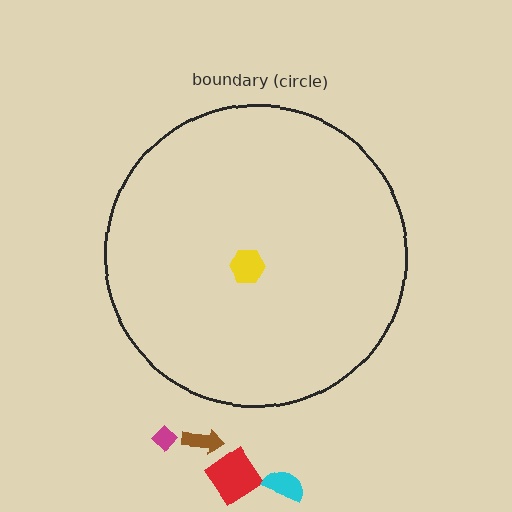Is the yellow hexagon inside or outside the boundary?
Inside.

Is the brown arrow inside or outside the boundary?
Outside.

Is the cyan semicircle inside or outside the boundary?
Outside.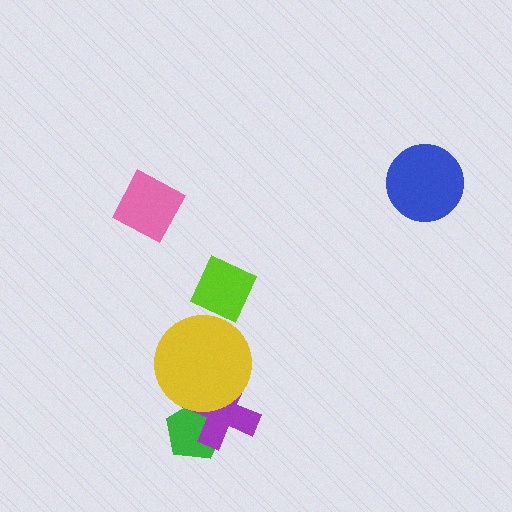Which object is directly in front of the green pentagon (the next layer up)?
The purple cross is directly in front of the green pentagon.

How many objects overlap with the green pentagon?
2 objects overlap with the green pentagon.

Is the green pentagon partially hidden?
Yes, it is partially covered by another shape.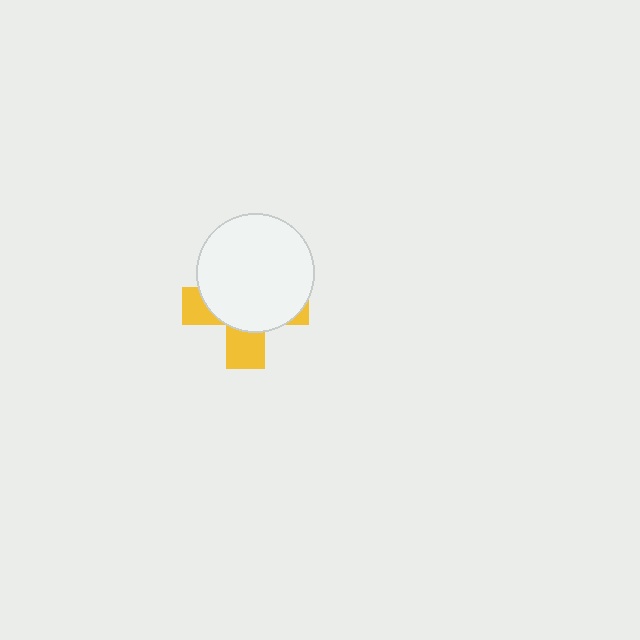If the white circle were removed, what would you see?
You would see the complete yellow cross.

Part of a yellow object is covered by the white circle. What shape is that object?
It is a cross.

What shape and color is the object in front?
The object in front is a white circle.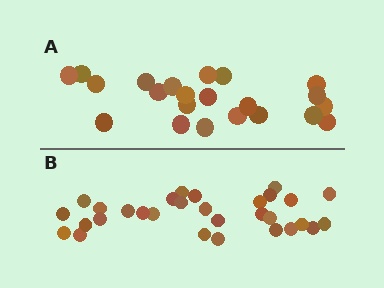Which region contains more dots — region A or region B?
Region B (the bottom region) has more dots.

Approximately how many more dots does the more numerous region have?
Region B has roughly 8 or so more dots than region A.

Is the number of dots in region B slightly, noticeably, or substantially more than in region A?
Region B has noticeably more, but not dramatically so. The ratio is roughly 1.4 to 1.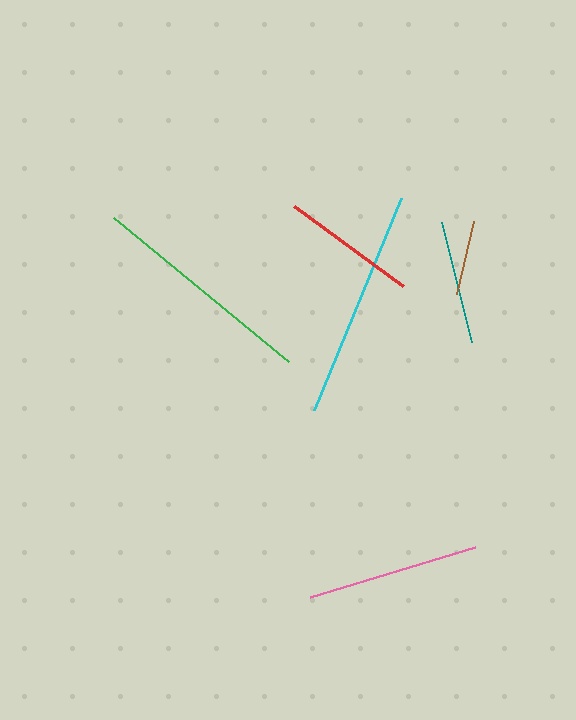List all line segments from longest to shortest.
From longest to shortest: cyan, green, pink, red, teal, brown.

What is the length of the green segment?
The green segment is approximately 227 pixels long.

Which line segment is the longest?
The cyan line is the longest at approximately 229 pixels.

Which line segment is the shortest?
The brown line is the shortest at approximately 74 pixels.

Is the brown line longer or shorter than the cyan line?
The cyan line is longer than the brown line.